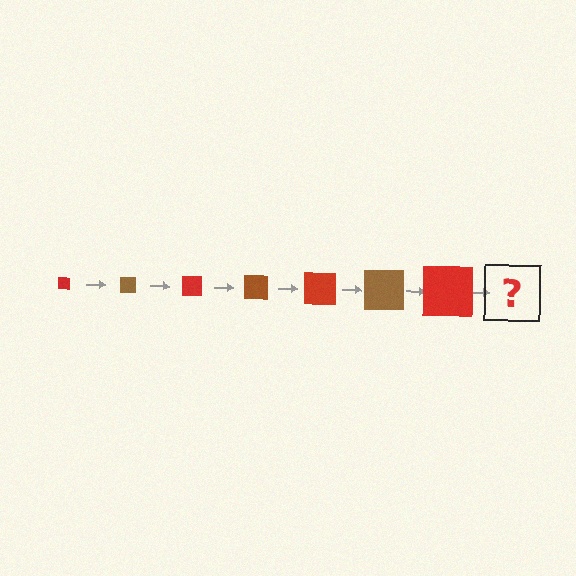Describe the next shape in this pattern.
It should be a brown square, larger than the previous one.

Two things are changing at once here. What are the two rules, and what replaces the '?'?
The two rules are that the square grows larger each step and the color cycles through red and brown. The '?' should be a brown square, larger than the previous one.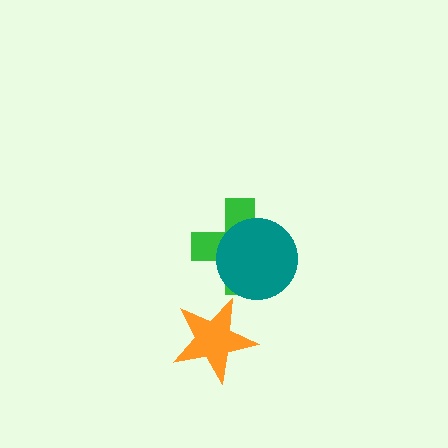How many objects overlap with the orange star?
0 objects overlap with the orange star.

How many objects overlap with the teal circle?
1 object overlaps with the teal circle.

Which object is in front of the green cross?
The teal circle is in front of the green cross.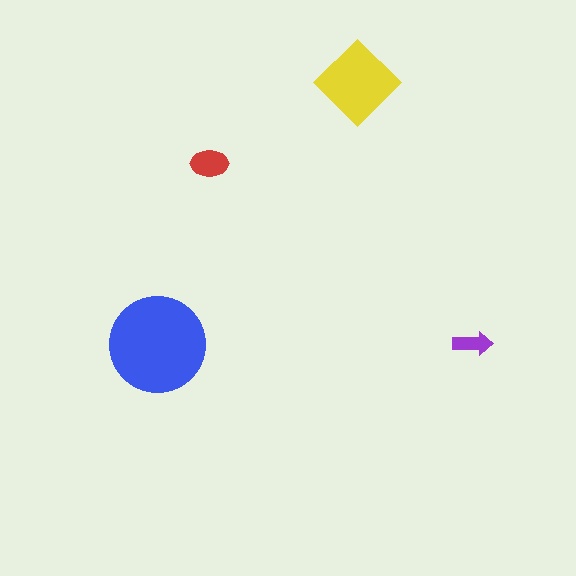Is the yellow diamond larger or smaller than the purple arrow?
Larger.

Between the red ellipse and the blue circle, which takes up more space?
The blue circle.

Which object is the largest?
The blue circle.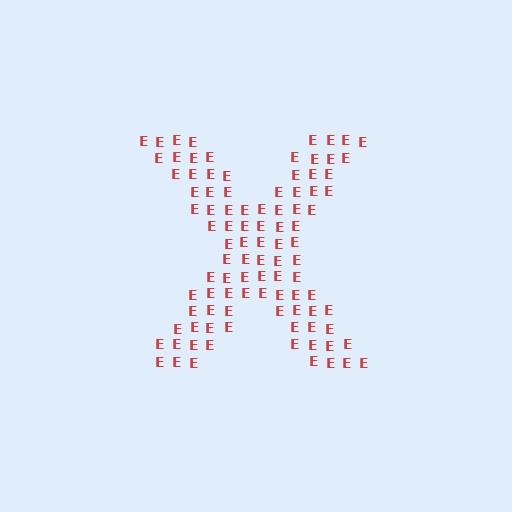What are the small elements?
The small elements are letter E's.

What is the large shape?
The large shape is the letter X.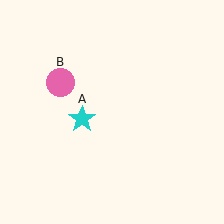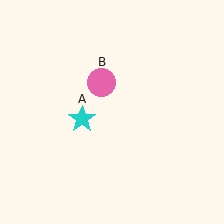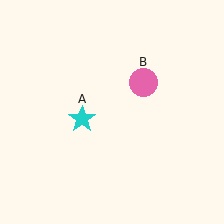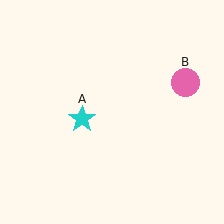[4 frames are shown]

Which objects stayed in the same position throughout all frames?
Cyan star (object A) remained stationary.